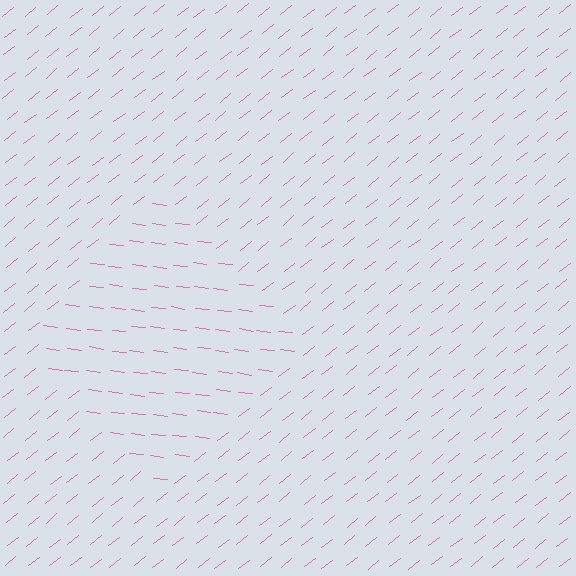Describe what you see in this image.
The image is filled with small pink line segments. A diamond region in the image has lines oriented differently from the surrounding lines, creating a visible texture boundary.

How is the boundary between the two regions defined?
The boundary is defined purely by a change in line orientation (approximately 45 degrees difference). All lines are the same color and thickness.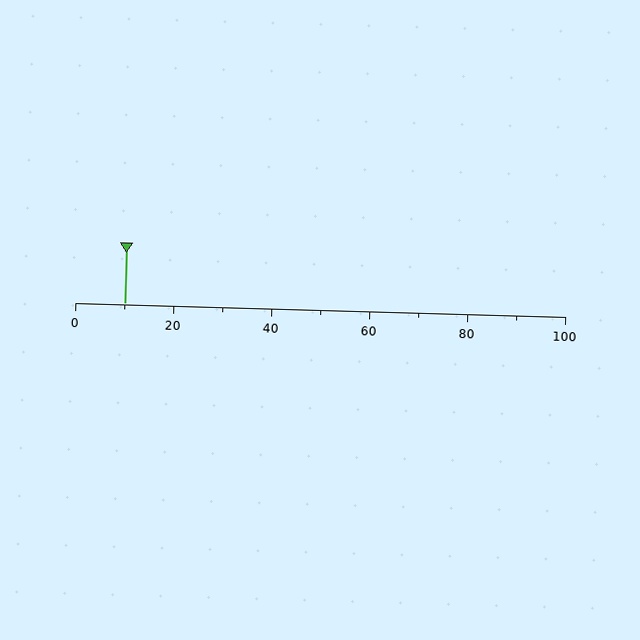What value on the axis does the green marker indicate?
The marker indicates approximately 10.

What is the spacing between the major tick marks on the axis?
The major ticks are spaced 20 apart.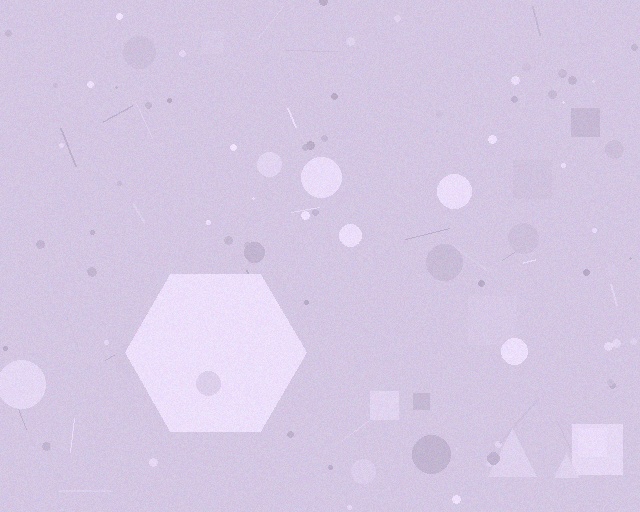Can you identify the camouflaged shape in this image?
The camouflaged shape is a hexagon.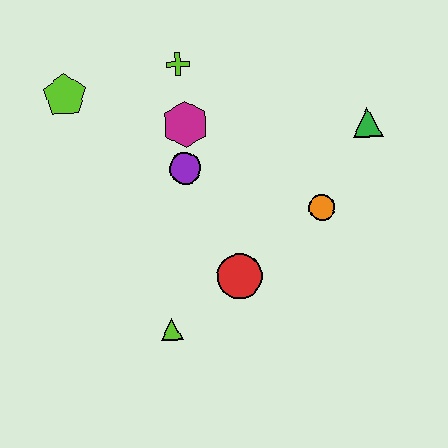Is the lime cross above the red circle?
Yes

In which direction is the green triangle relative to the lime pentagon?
The green triangle is to the right of the lime pentagon.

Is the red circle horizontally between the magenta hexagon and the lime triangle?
No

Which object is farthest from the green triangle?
The lime pentagon is farthest from the green triangle.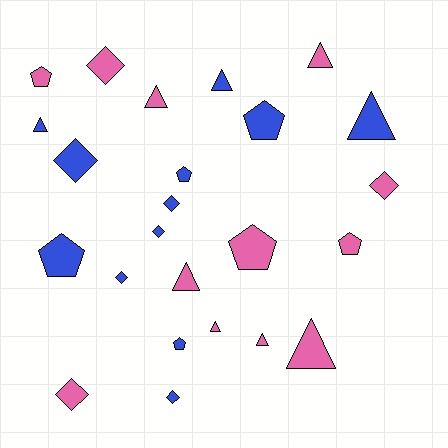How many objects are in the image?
There are 24 objects.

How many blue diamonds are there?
There are 5 blue diamonds.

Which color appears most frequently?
Blue, with 12 objects.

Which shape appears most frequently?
Triangle, with 9 objects.